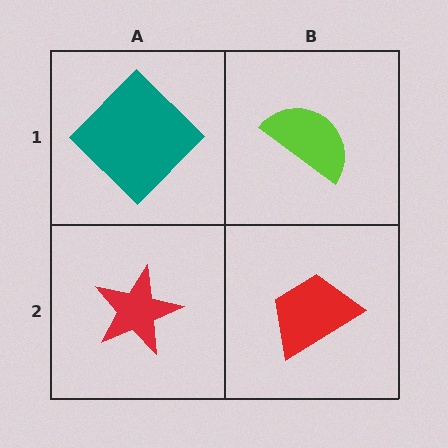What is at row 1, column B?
A lime semicircle.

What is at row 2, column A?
A red star.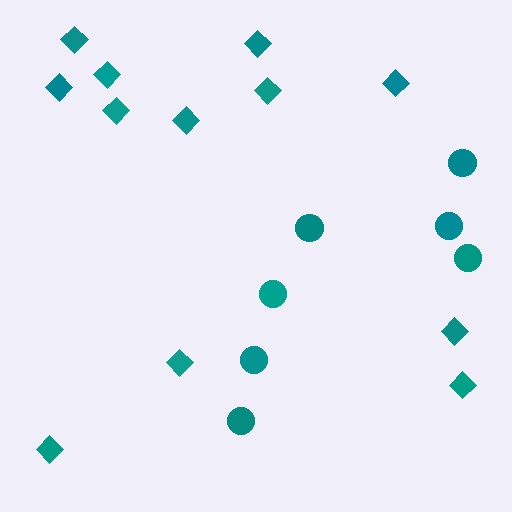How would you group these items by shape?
There are 2 groups: one group of circles (7) and one group of diamonds (12).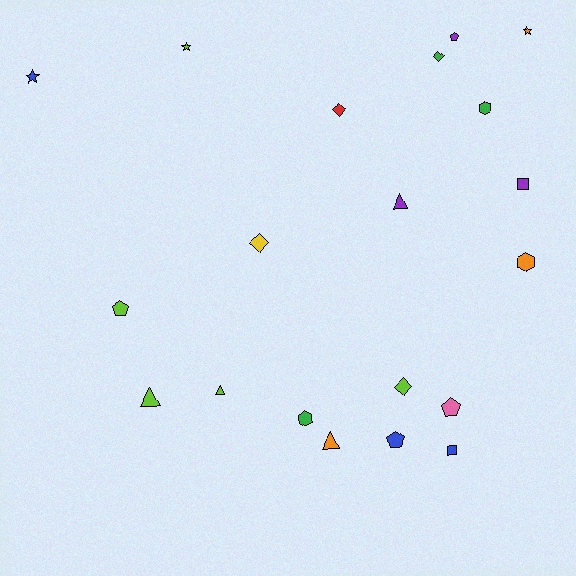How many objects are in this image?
There are 20 objects.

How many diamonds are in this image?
There are 4 diamonds.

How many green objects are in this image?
There are 3 green objects.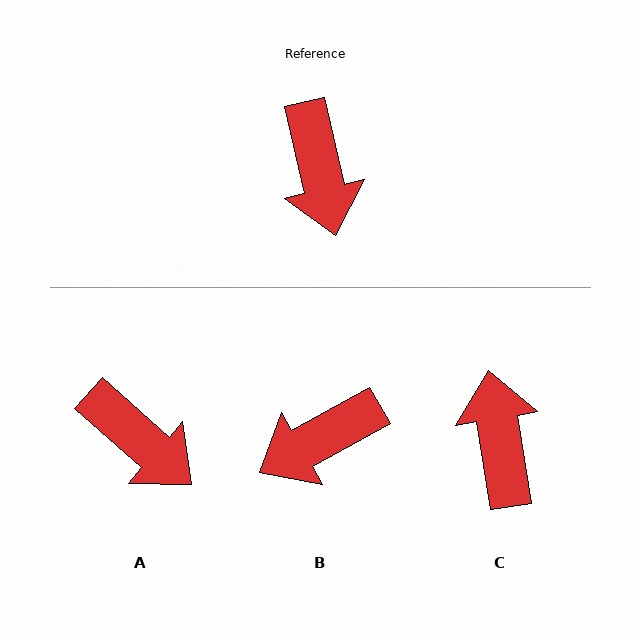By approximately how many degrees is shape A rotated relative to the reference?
Approximately 36 degrees counter-clockwise.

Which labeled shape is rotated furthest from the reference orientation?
C, about 176 degrees away.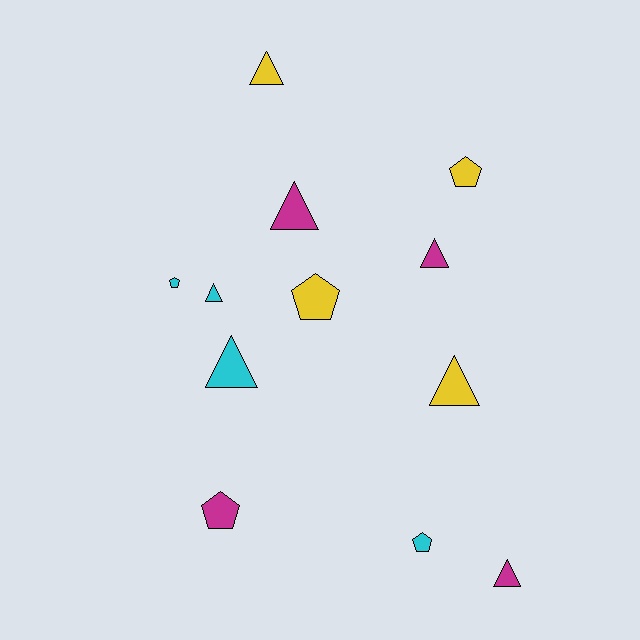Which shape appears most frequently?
Triangle, with 7 objects.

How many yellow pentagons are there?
There are 2 yellow pentagons.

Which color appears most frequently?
Yellow, with 4 objects.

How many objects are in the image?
There are 12 objects.